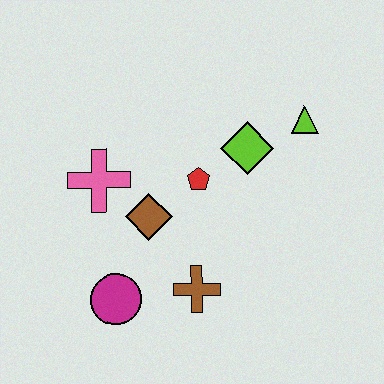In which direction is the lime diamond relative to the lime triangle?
The lime diamond is to the left of the lime triangle.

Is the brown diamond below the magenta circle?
No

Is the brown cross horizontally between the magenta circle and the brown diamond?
No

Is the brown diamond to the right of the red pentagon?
No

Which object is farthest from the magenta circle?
The lime triangle is farthest from the magenta circle.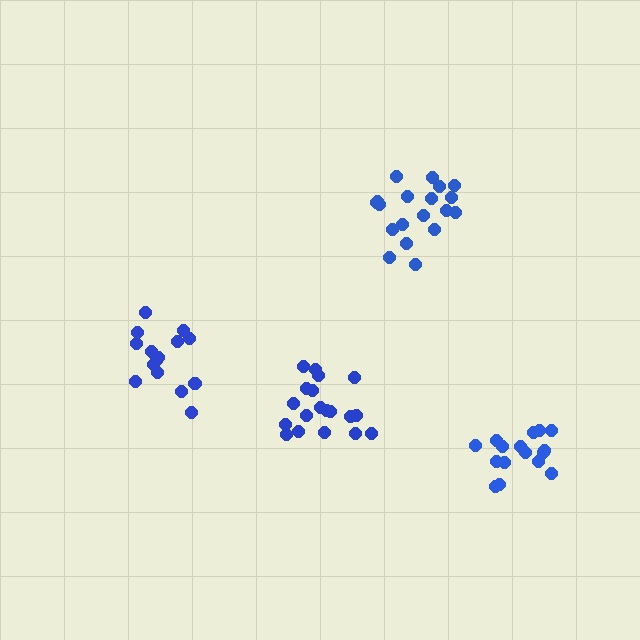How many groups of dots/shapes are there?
There are 4 groups.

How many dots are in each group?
Group 1: 16 dots, Group 2: 20 dots, Group 3: 16 dots, Group 4: 19 dots (71 total).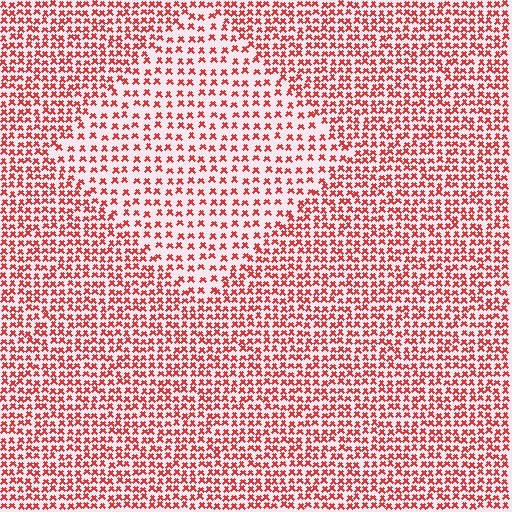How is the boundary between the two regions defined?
The boundary is defined by a change in element density (approximately 1.8x ratio). All elements are the same color, size, and shape.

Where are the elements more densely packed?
The elements are more densely packed outside the diamond boundary.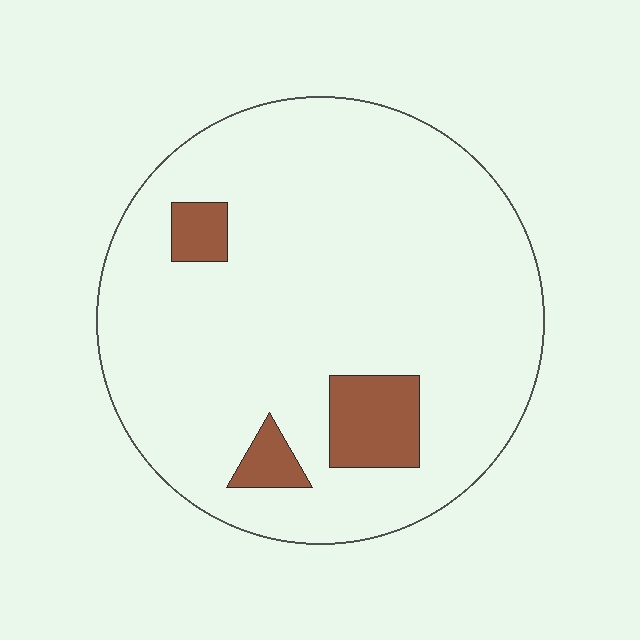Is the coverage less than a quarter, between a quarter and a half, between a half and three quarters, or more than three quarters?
Less than a quarter.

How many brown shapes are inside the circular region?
3.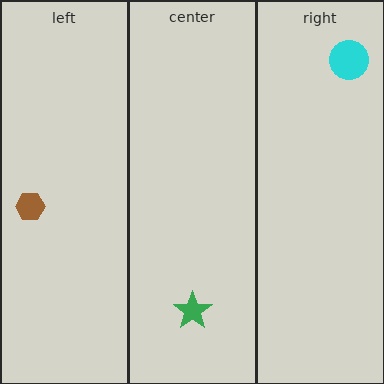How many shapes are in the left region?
1.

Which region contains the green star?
The center region.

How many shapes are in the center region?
1.